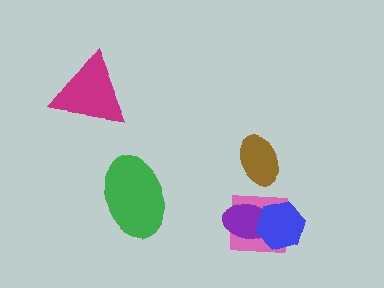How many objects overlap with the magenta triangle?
0 objects overlap with the magenta triangle.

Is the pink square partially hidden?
Yes, it is partially covered by another shape.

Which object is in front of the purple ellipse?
The blue hexagon is in front of the purple ellipse.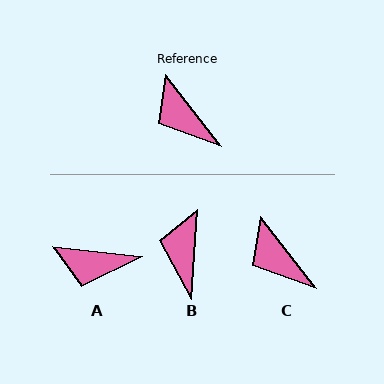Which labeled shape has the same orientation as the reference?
C.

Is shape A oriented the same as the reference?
No, it is off by about 45 degrees.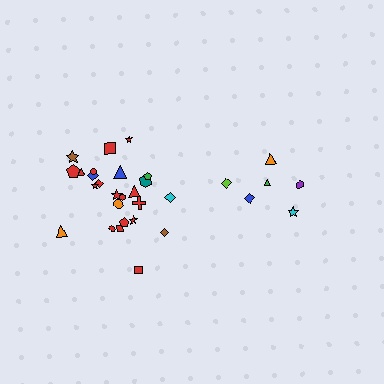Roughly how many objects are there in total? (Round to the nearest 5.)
Roughly 30 objects in total.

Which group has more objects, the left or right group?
The left group.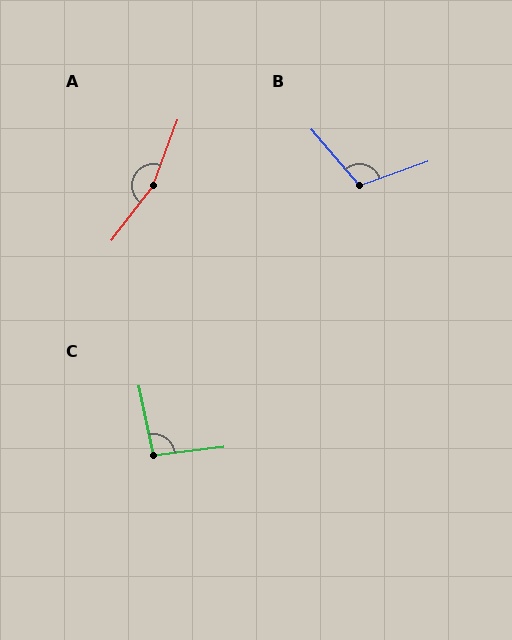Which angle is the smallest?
C, at approximately 95 degrees.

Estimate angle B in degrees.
Approximately 111 degrees.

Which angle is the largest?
A, at approximately 163 degrees.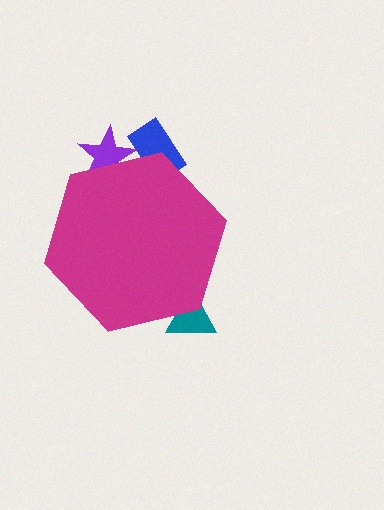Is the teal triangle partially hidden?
Yes, the teal triangle is partially hidden behind the magenta hexagon.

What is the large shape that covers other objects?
A magenta hexagon.